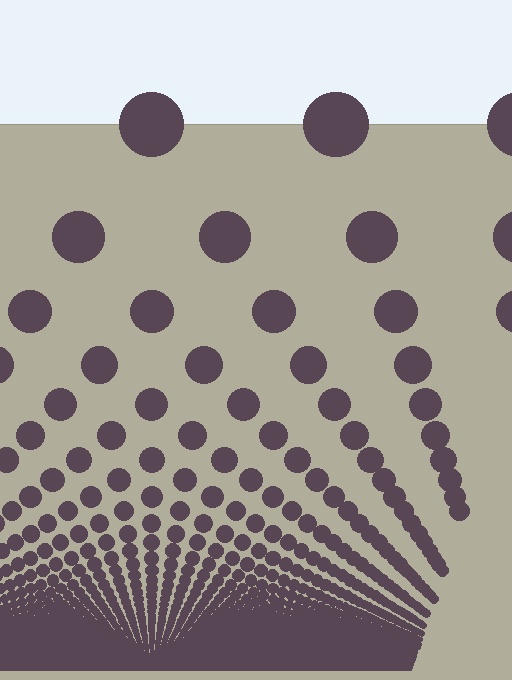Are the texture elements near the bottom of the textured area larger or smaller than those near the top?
Smaller. The gradient is inverted — elements near the bottom are smaller and denser.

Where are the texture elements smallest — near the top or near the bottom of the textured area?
Near the bottom.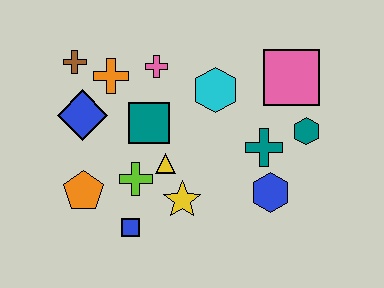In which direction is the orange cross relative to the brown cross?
The orange cross is to the right of the brown cross.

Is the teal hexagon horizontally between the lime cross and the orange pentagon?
No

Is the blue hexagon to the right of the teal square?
Yes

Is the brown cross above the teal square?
Yes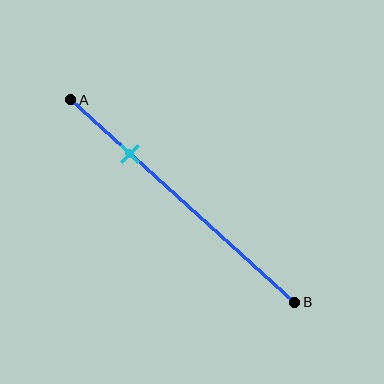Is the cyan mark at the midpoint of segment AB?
No, the mark is at about 25% from A, not at the 50% midpoint.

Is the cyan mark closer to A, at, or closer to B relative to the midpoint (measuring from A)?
The cyan mark is closer to point A than the midpoint of segment AB.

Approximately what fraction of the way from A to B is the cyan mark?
The cyan mark is approximately 25% of the way from A to B.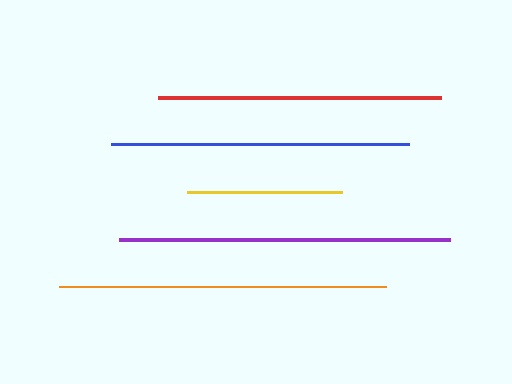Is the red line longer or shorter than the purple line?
The purple line is longer than the red line.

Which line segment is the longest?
The purple line is the longest at approximately 331 pixels.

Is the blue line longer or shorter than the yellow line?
The blue line is longer than the yellow line.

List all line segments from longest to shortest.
From longest to shortest: purple, orange, blue, red, yellow.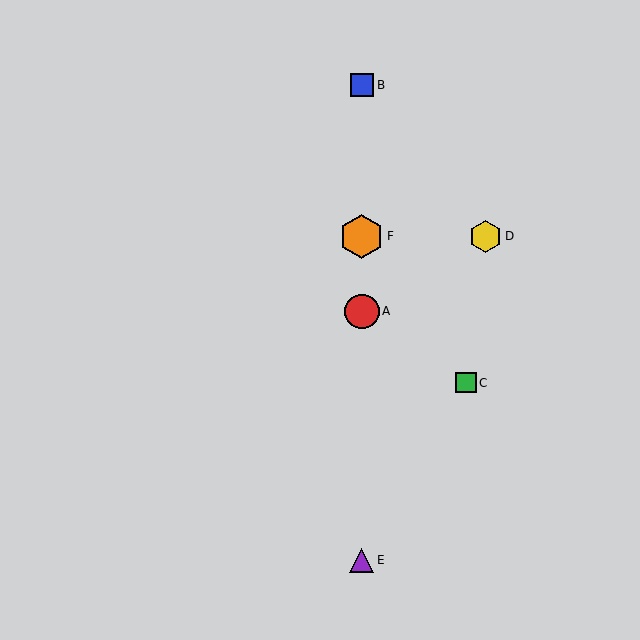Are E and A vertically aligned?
Yes, both are at x≈362.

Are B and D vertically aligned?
No, B is at x≈362 and D is at x≈485.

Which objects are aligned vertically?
Objects A, B, E, F are aligned vertically.